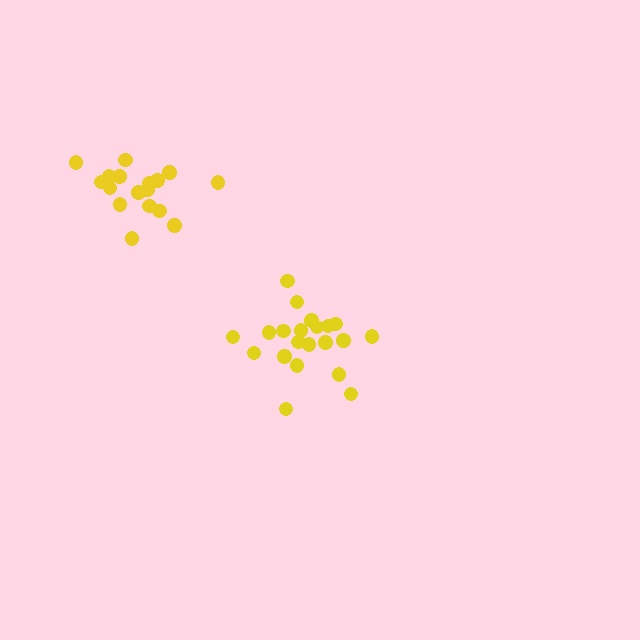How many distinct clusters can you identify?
There are 2 distinct clusters.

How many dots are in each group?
Group 1: 21 dots, Group 2: 18 dots (39 total).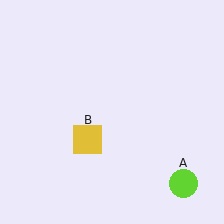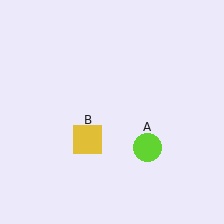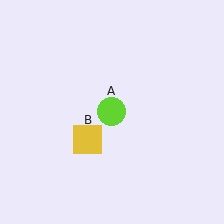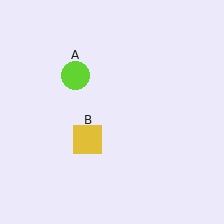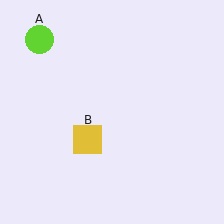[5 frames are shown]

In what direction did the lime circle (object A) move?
The lime circle (object A) moved up and to the left.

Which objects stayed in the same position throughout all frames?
Yellow square (object B) remained stationary.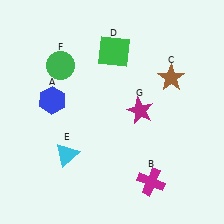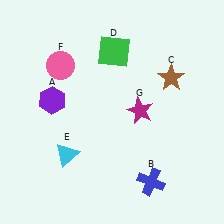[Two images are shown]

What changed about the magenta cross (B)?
In Image 1, B is magenta. In Image 2, it changed to blue.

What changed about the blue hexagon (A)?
In Image 1, A is blue. In Image 2, it changed to purple.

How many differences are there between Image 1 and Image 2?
There are 3 differences between the two images.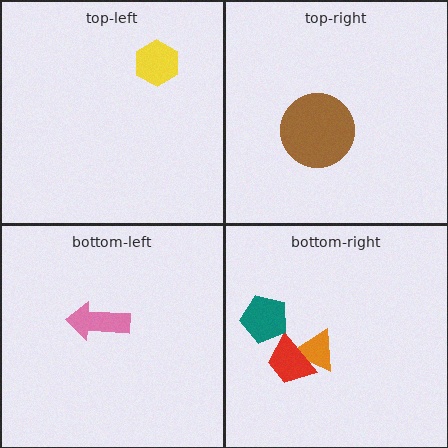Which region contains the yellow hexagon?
The top-left region.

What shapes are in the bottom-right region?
The orange triangle, the red trapezoid, the teal pentagon.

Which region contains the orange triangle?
The bottom-right region.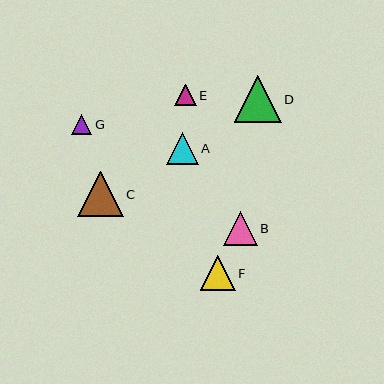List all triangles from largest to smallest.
From largest to smallest: D, C, F, B, A, E, G.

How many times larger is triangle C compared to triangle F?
Triangle C is approximately 1.3 times the size of triangle F.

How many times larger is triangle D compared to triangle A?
Triangle D is approximately 1.5 times the size of triangle A.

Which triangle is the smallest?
Triangle G is the smallest with a size of approximately 20 pixels.